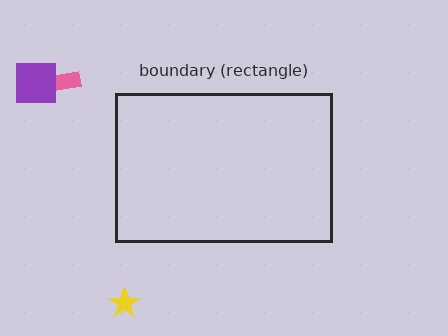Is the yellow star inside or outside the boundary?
Outside.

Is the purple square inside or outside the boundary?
Outside.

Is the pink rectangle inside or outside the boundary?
Outside.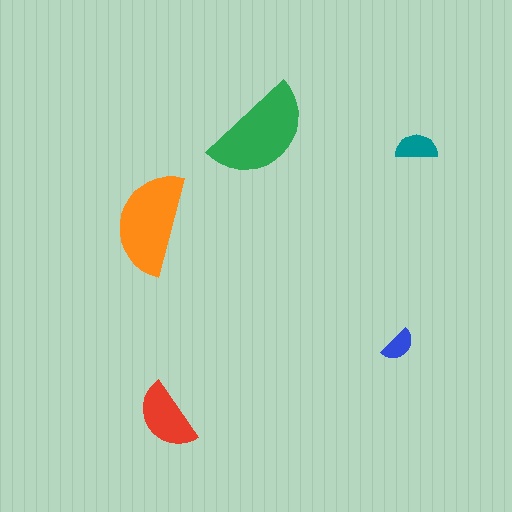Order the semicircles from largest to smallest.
the green one, the orange one, the red one, the teal one, the blue one.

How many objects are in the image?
There are 5 objects in the image.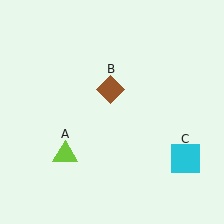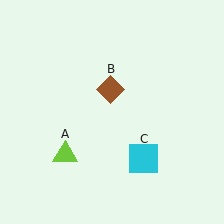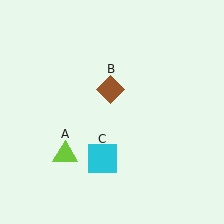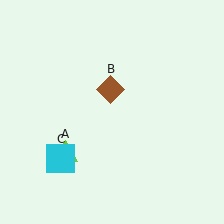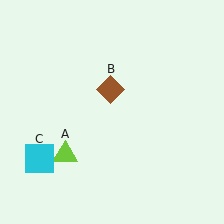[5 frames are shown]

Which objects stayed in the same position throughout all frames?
Lime triangle (object A) and brown diamond (object B) remained stationary.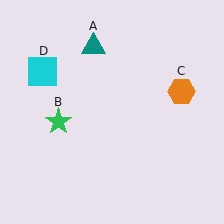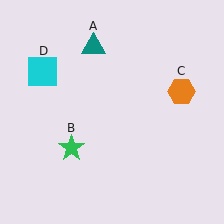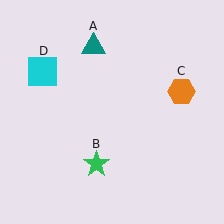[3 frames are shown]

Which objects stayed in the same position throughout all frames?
Teal triangle (object A) and orange hexagon (object C) and cyan square (object D) remained stationary.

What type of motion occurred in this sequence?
The green star (object B) rotated counterclockwise around the center of the scene.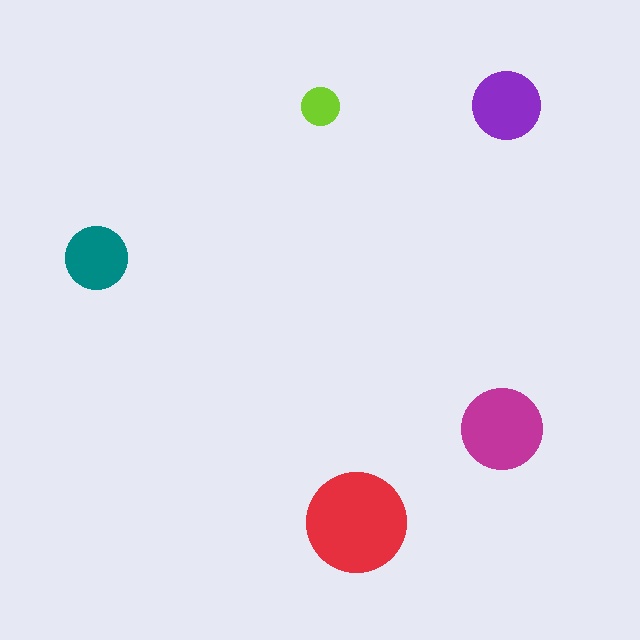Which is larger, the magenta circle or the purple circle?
The magenta one.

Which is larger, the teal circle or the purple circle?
The purple one.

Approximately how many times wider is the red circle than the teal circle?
About 1.5 times wider.